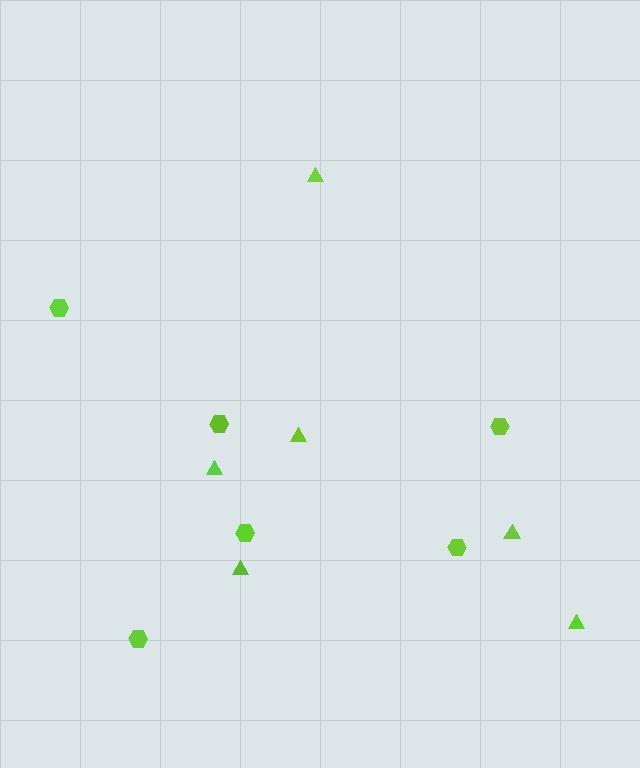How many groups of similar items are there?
There are 2 groups: one group of triangles (6) and one group of hexagons (6).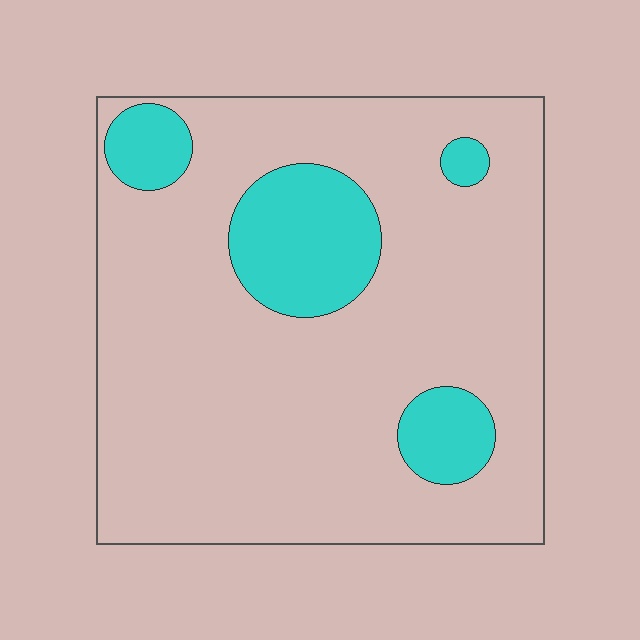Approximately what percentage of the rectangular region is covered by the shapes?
Approximately 15%.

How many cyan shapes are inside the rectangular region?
4.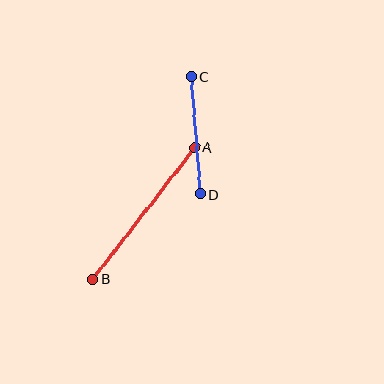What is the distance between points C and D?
The distance is approximately 117 pixels.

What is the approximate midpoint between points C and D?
The midpoint is at approximately (196, 135) pixels.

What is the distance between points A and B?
The distance is approximately 166 pixels.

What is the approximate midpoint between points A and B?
The midpoint is at approximately (144, 213) pixels.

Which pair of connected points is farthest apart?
Points A and B are farthest apart.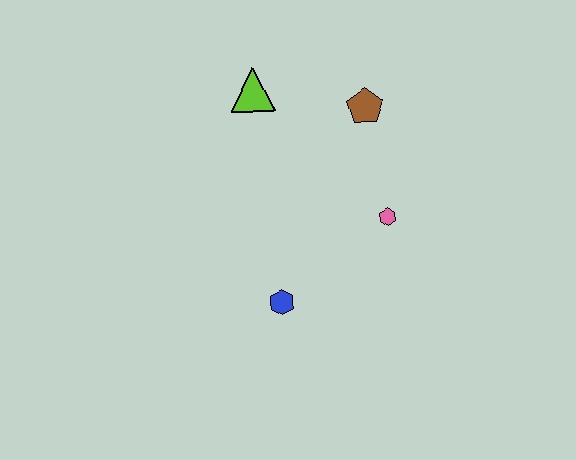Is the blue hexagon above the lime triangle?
No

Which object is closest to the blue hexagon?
The pink hexagon is closest to the blue hexagon.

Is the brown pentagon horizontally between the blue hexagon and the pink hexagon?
Yes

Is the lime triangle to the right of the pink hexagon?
No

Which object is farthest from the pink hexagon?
The lime triangle is farthest from the pink hexagon.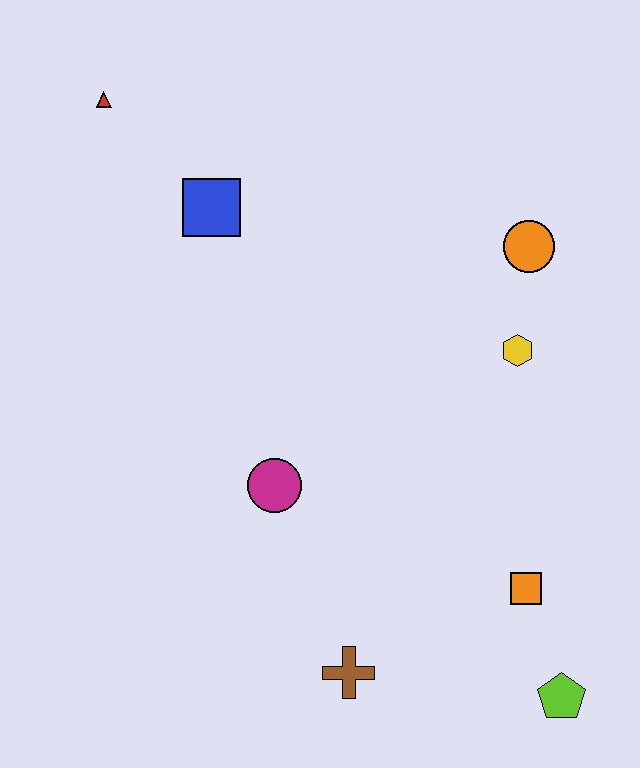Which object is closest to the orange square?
The lime pentagon is closest to the orange square.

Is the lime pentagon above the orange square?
No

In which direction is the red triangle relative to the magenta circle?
The red triangle is above the magenta circle.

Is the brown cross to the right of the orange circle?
No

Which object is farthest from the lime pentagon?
The red triangle is farthest from the lime pentagon.